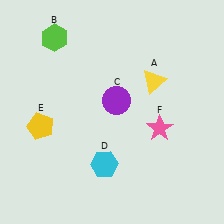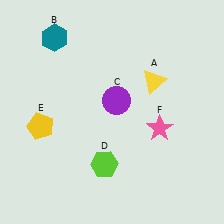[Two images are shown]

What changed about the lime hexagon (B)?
In Image 1, B is lime. In Image 2, it changed to teal.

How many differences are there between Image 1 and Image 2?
There are 2 differences between the two images.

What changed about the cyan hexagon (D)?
In Image 1, D is cyan. In Image 2, it changed to lime.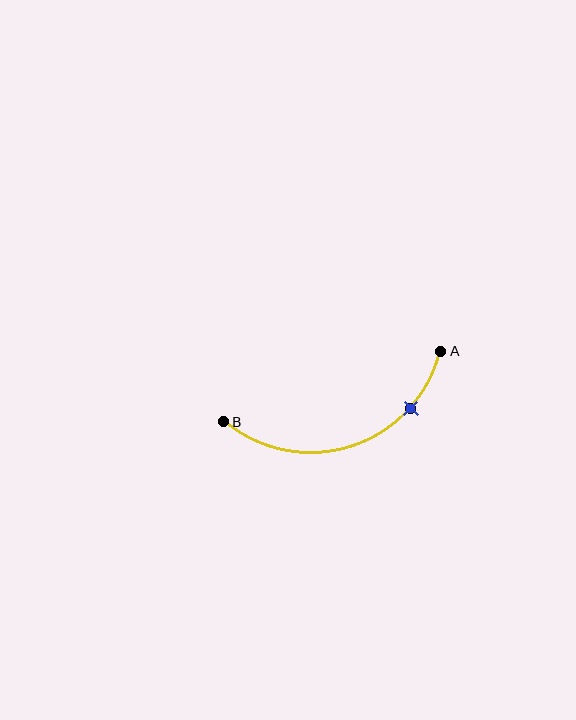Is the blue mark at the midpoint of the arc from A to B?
No. The blue mark lies on the arc but is closer to endpoint A. The arc midpoint would be at the point on the curve equidistant along the arc from both A and B.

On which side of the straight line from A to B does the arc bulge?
The arc bulges below the straight line connecting A and B.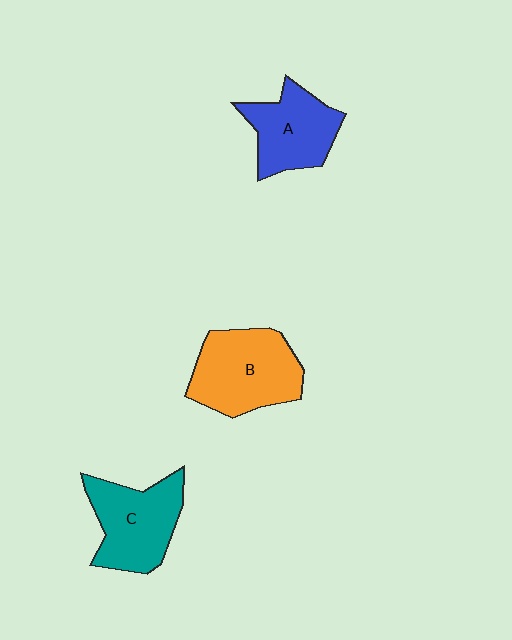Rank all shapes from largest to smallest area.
From largest to smallest: B (orange), C (teal), A (blue).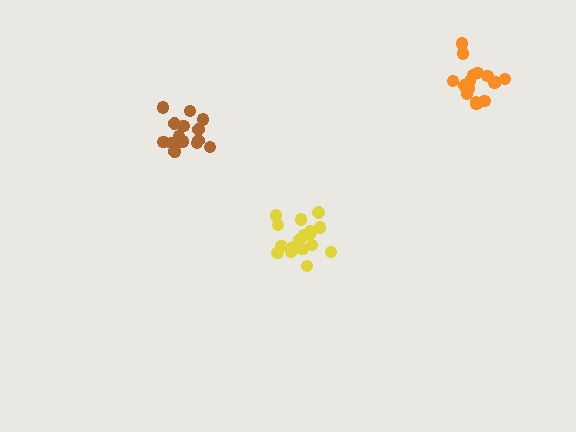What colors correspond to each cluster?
The clusters are colored: orange, yellow, brown.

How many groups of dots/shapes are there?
There are 3 groups.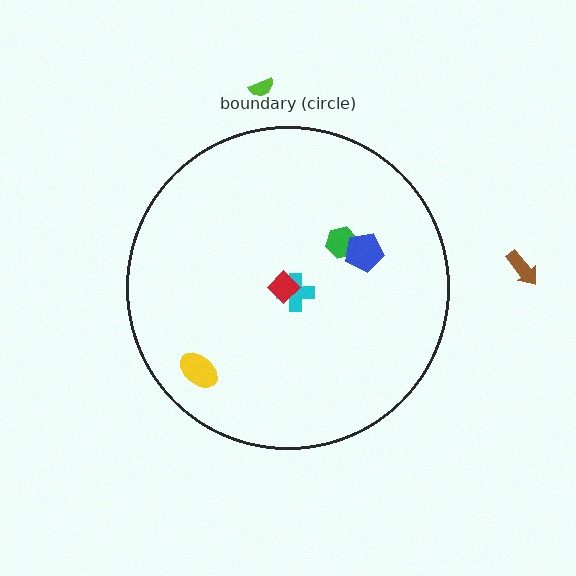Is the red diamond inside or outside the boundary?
Inside.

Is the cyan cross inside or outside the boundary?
Inside.